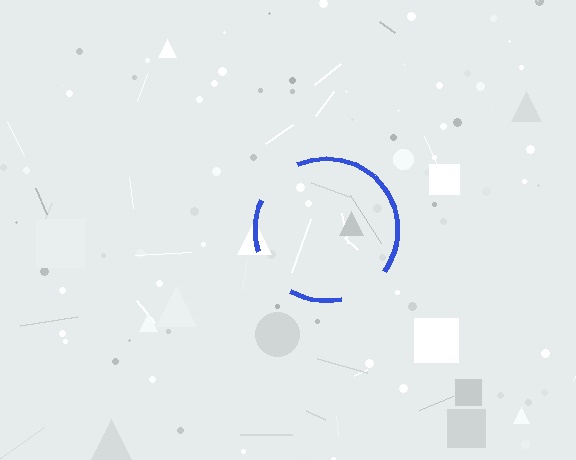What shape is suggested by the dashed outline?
The dashed outline suggests a circle.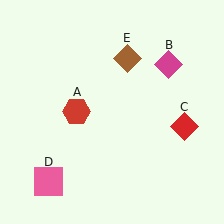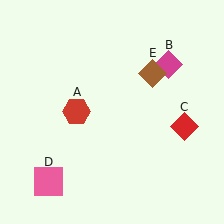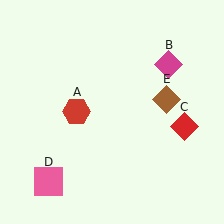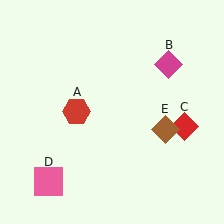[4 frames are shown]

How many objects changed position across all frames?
1 object changed position: brown diamond (object E).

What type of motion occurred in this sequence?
The brown diamond (object E) rotated clockwise around the center of the scene.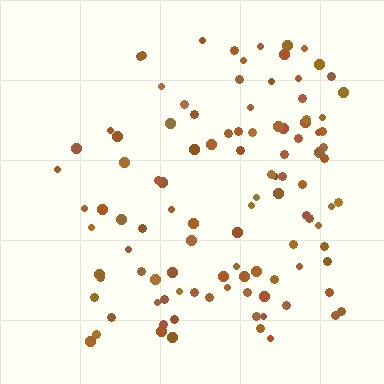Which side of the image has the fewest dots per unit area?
The left.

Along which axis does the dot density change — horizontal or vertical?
Horizontal.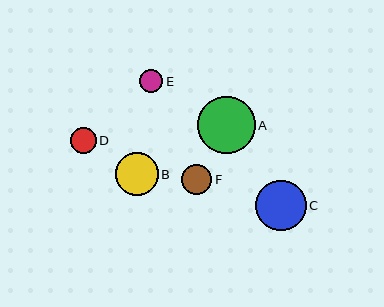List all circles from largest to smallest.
From largest to smallest: A, C, B, F, D, E.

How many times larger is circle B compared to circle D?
Circle B is approximately 1.6 times the size of circle D.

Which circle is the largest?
Circle A is the largest with a size of approximately 58 pixels.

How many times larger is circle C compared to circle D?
Circle C is approximately 1.9 times the size of circle D.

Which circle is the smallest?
Circle E is the smallest with a size of approximately 23 pixels.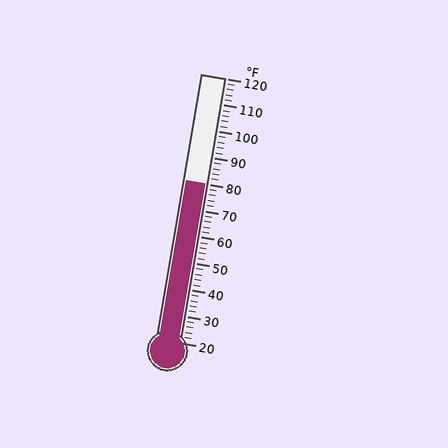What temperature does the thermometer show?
The thermometer shows approximately 80°F.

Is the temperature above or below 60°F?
The temperature is above 60°F.